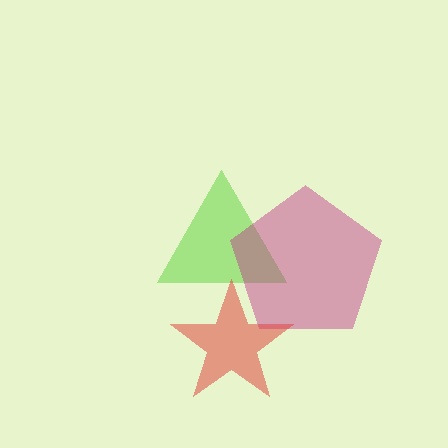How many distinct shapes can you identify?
There are 3 distinct shapes: a lime triangle, a magenta pentagon, a red star.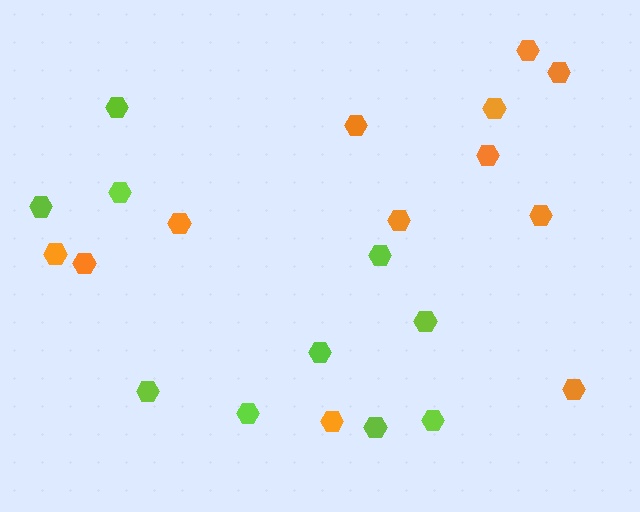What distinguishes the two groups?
There are 2 groups: one group of orange hexagons (12) and one group of lime hexagons (10).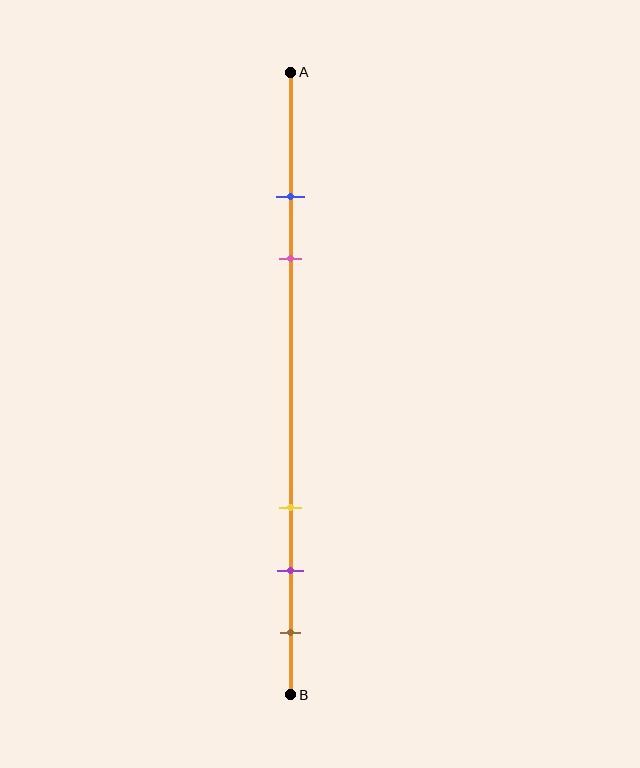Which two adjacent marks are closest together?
The blue and pink marks are the closest adjacent pair.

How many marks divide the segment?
There are 5 marks dividing the segment.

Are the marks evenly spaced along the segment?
No, the marks are not evenly spaced.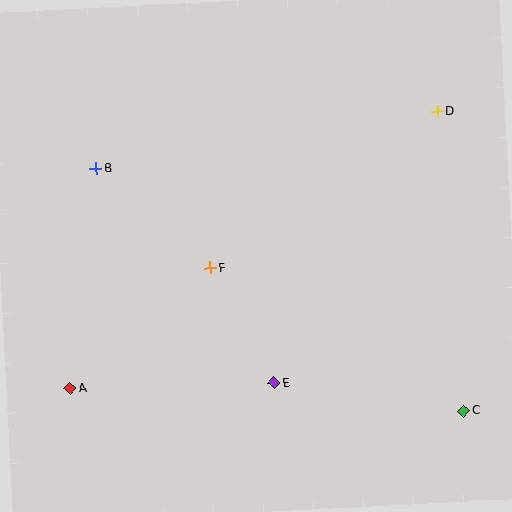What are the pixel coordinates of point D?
Point D is at (437, 111).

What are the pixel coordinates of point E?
Point E is at (274, 383).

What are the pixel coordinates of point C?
Point C is at (464, 411).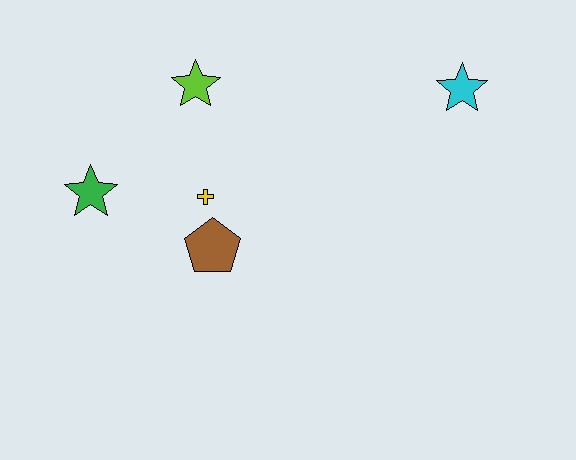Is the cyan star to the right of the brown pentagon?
Yes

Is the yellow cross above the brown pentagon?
Yes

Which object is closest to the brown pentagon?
The yellow cross is closest to the brown pentagon.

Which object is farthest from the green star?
The cyan star is farthest from the green star.